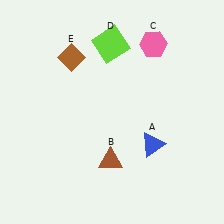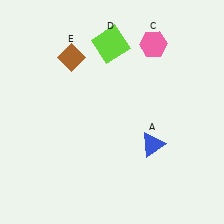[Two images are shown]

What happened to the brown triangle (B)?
The brown triangle (B) was removed in Image 2. It was in the bottom-left area of Image 1.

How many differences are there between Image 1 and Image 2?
There is 1 difference between the two images.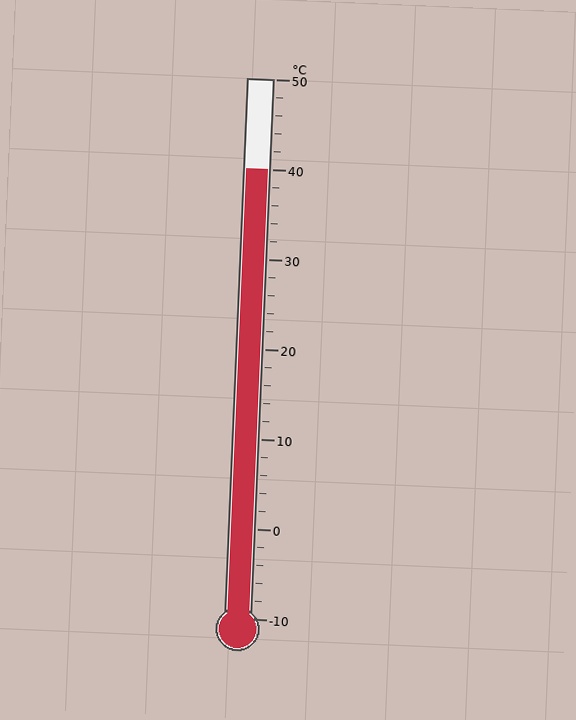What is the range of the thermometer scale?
The thermometer scale ranges from -10°C to 50°C.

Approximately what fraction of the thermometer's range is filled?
The thermometer is filled to approximately 85% of its range.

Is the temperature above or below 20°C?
The temperature is above 20°C.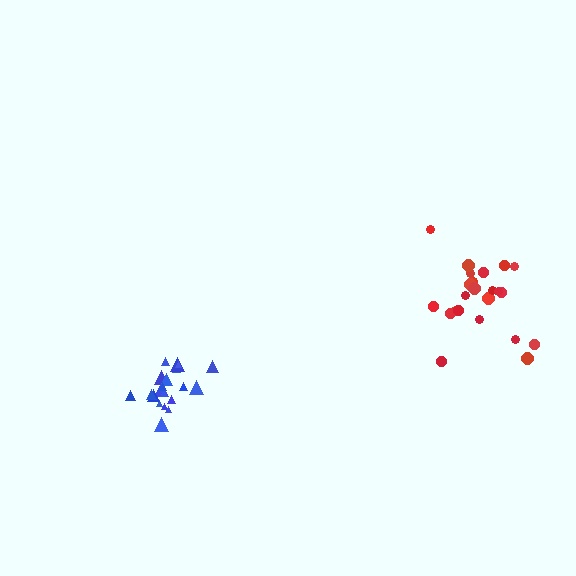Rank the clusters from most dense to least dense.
blue, red.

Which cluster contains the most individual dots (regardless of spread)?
Red (23).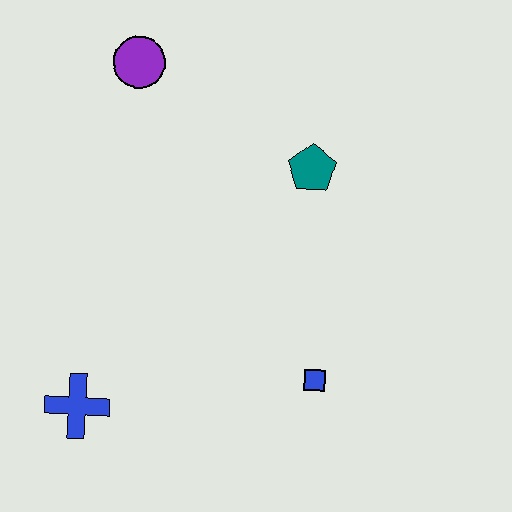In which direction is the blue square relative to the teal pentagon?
The blue square is below the teal pentagon.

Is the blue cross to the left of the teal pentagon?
Yes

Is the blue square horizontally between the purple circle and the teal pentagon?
No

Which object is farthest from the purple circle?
The blue square is farthest from the purple circle.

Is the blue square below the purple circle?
Yes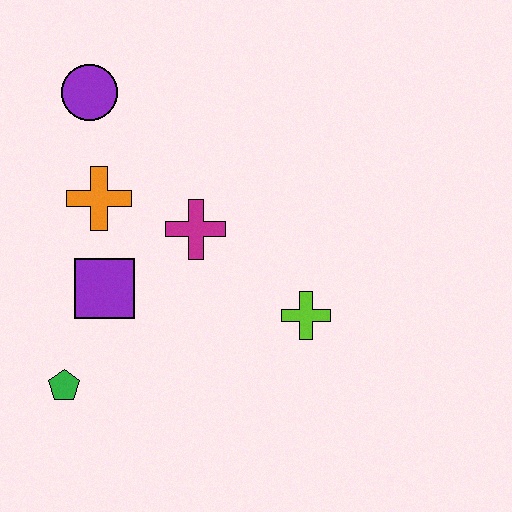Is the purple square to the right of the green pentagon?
Yes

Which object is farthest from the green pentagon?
The purple circle is farthest from the green pentagon.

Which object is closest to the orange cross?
The purple square is closest to the orange cross.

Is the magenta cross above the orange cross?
No